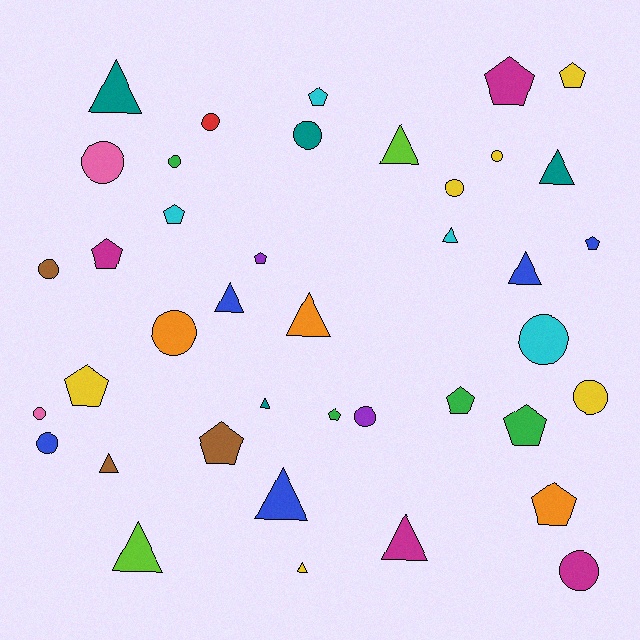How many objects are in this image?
There are 40 objects.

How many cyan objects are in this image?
There are 4 cyan objects.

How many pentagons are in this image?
There are 13 pentagons.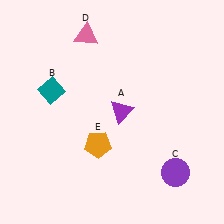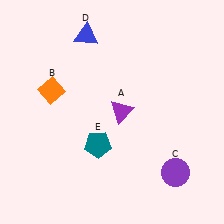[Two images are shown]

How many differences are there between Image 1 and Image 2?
There are 3 differences between the two images.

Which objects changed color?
B changed from teal to orange. D changed from pink to blue. E changed from orange to teal.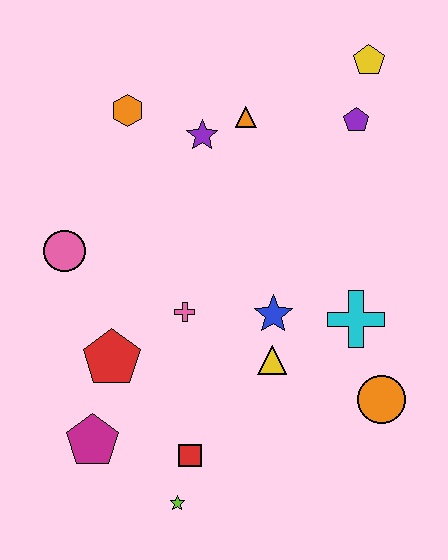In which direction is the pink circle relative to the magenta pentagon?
The pink circle is above the magenta pentagon.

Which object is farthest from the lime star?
The yellow pentagon is farthest from the lime star.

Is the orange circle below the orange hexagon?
Yes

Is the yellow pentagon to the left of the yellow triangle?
No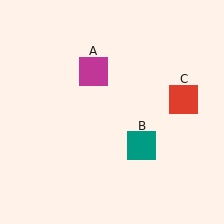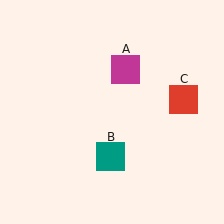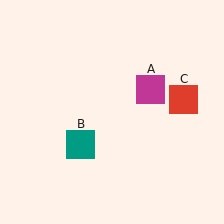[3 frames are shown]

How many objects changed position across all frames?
2 objects changed position: magenta square (object A), teal square (object B).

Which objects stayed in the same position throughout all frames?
Red square (object C) remained stationary.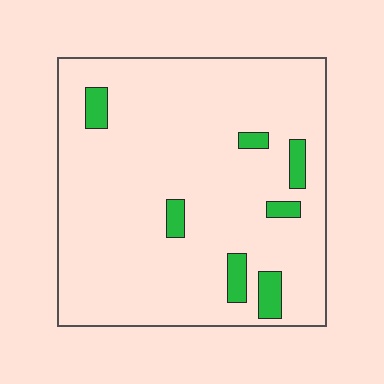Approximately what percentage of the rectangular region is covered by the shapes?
Approximately 10%.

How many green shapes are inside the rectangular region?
7.